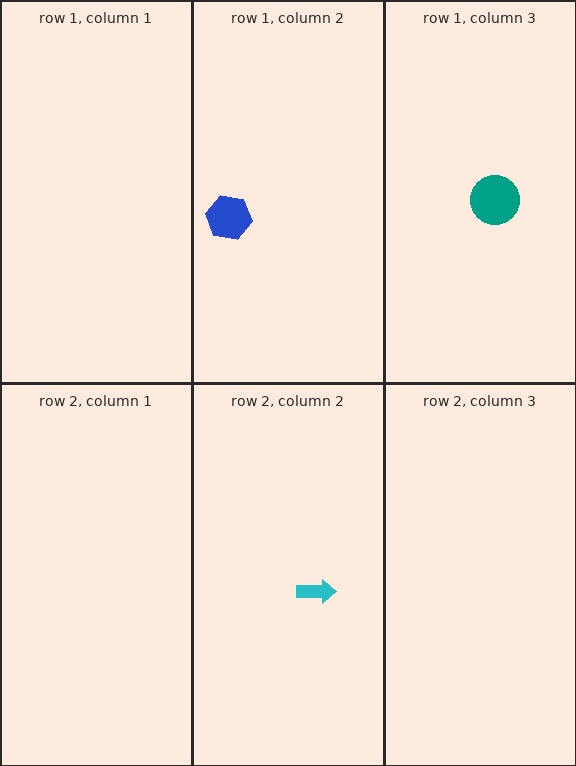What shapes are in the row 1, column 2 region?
The blue hexagon.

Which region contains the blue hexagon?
The row 1, column 2 region.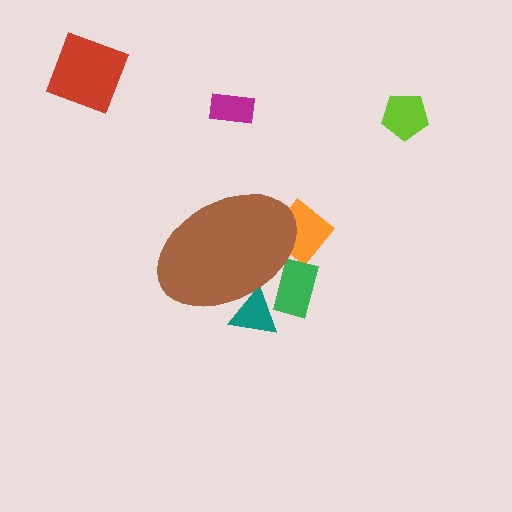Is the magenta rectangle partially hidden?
No, the magenta rectangle is fully visible.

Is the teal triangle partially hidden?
Yes, the teal triangle is partially hidden behind the brown ellipse.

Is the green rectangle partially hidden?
Yes, the green rectangle is partially hidden behind the brown ellipse.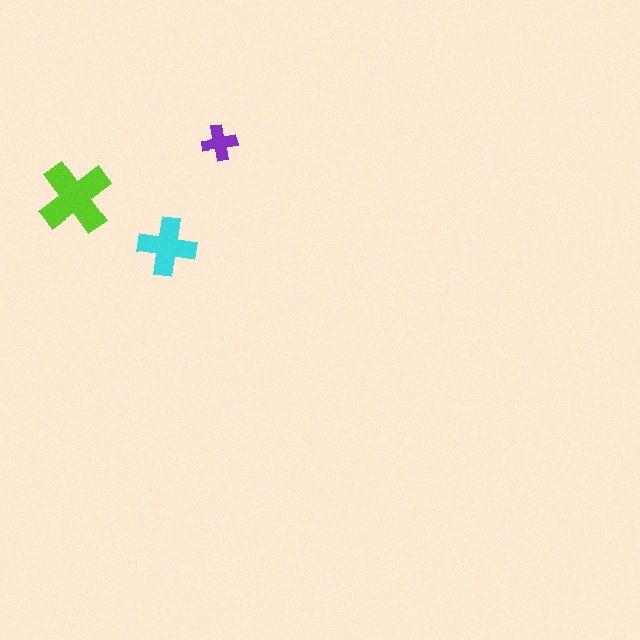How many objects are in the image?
There are 3 objects in the image.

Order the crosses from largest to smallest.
the lime one, the cyan one, the purple one.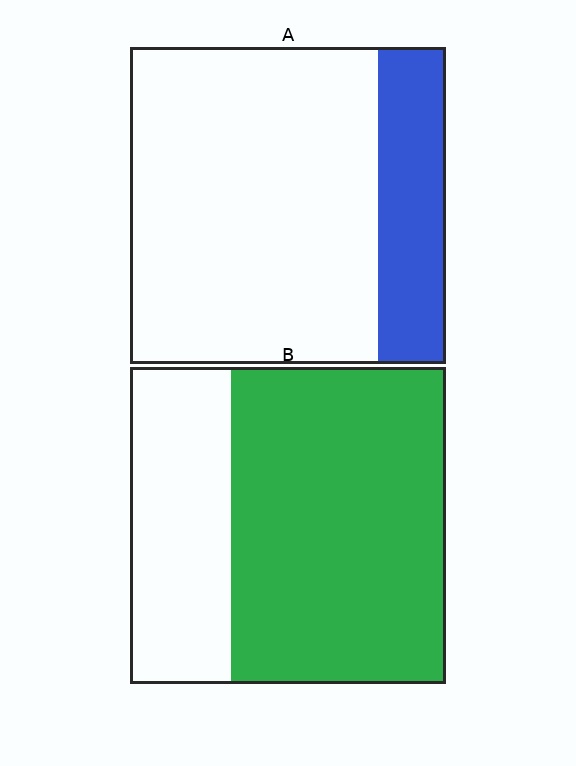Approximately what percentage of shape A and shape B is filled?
A is approximately 20% and B is approximately 70%.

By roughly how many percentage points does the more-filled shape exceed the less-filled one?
By roughly 45 percentage points (B over A).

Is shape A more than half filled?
No.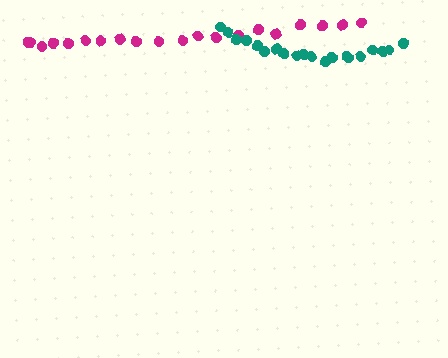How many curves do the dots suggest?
There are 2 distinct paths.